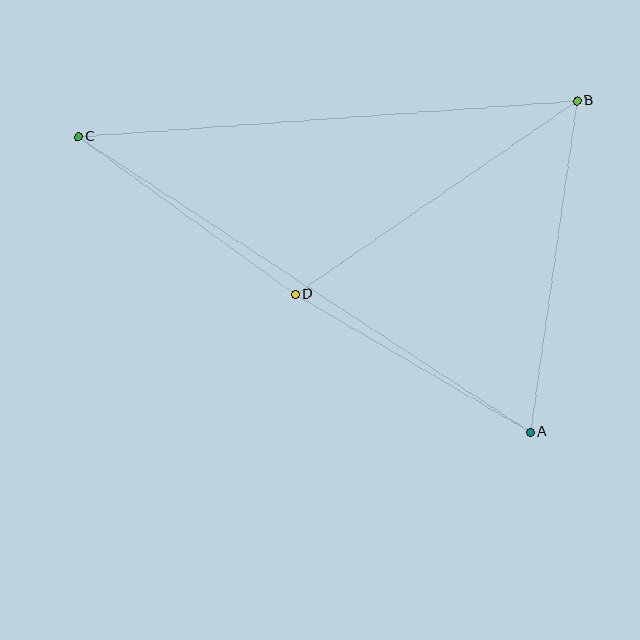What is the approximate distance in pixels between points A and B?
The distance between A and B is approximately 335 pixels.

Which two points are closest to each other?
Points C and D are closest to each other.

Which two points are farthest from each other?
Points A and C are farthest from each other.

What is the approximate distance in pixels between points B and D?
The distance between B and D is approximately 342 pixels.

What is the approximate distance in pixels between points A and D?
The distance between A and D is approximately 272 pixels.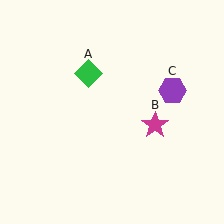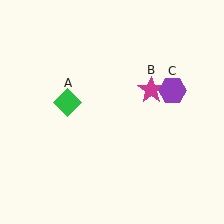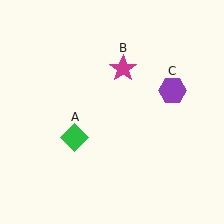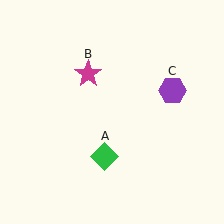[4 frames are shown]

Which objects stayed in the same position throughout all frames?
Purple hexagon (object C) remained stationary.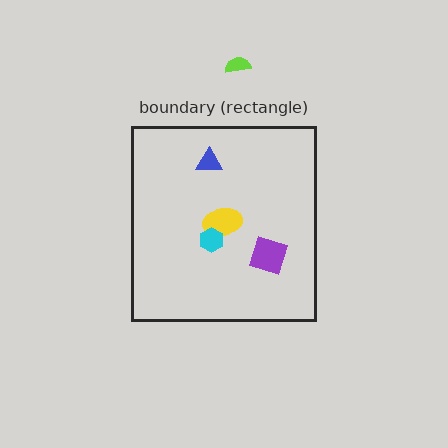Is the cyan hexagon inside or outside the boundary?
Inside.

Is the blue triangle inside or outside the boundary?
Inside.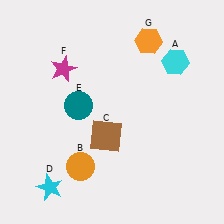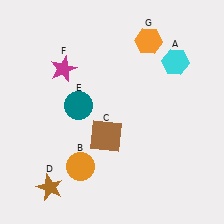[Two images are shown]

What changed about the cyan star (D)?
In Image 1, D is cyan. In Image 2, it changed to brown.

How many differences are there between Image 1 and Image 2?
There is 1 difference between the two images.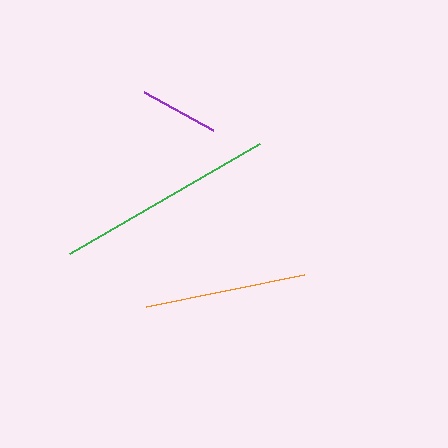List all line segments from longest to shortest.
From longest to shortest: green, orange, purple.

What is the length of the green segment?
The green segment is approximately 220 pixels long.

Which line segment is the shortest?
The purple line is the shortest at approximately 79 pixels.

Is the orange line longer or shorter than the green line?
The green line is longer than the orange line.